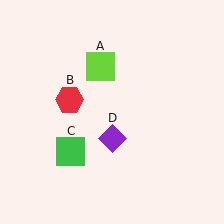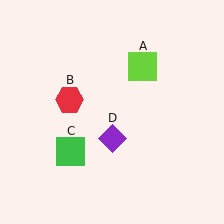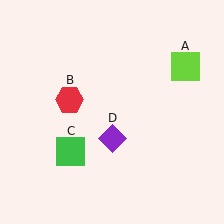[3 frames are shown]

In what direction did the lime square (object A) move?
The lime square (object A) moved right.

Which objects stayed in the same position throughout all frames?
Red hexagon (object B) and green square (object C) and purple diamond (object D) remained stationary.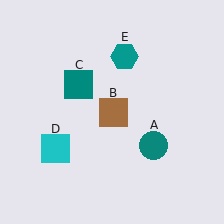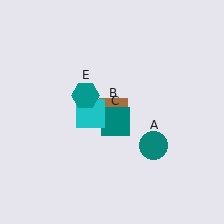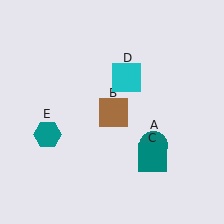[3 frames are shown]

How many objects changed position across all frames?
3 objects changed position: teal square (object C), cyan square (object D), teal hexagon (object E).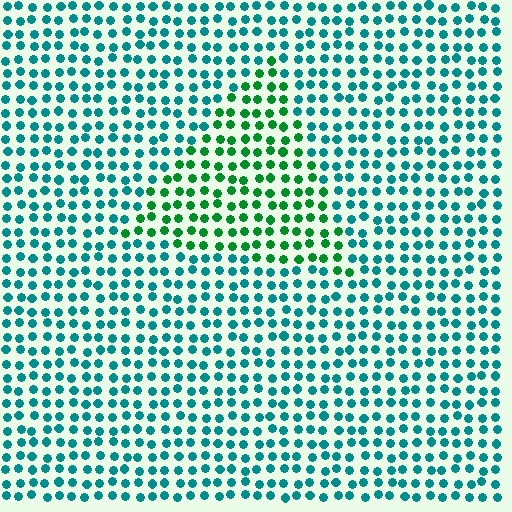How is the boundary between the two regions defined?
The boundary is defined purely by a slight shift in hue (about 42 degrees). Spacing, size, and orientation are identical on both sides.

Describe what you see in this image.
The image is filled with small teal elements in a uniform arrangement. A triangle-shaped region is visible where the elements are tinted to a slightly different hue, forming a subtle color boundary.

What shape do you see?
I see a triangle.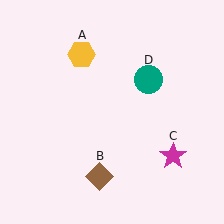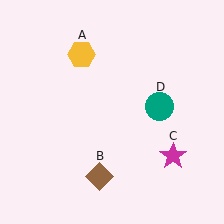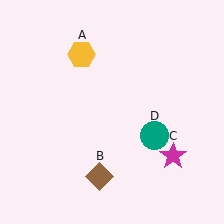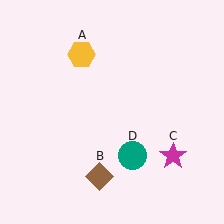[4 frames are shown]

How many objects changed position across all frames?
1 object changed position: teal circle (object D).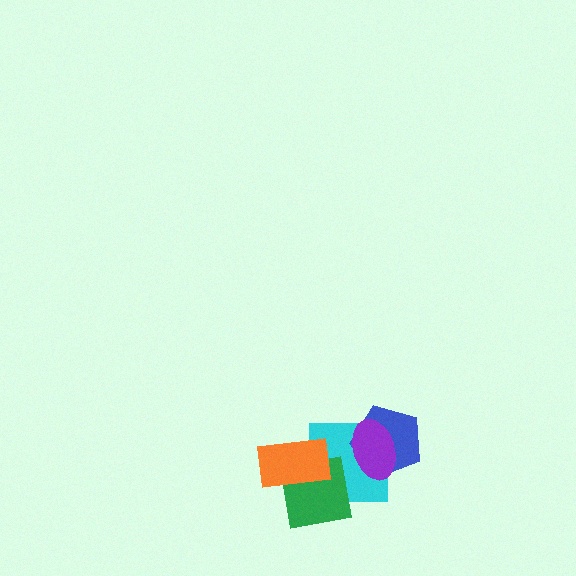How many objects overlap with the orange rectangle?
2 objects overlap with the orange rectangle.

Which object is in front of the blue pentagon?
The purple ellipse is in front of the blue pentagon.